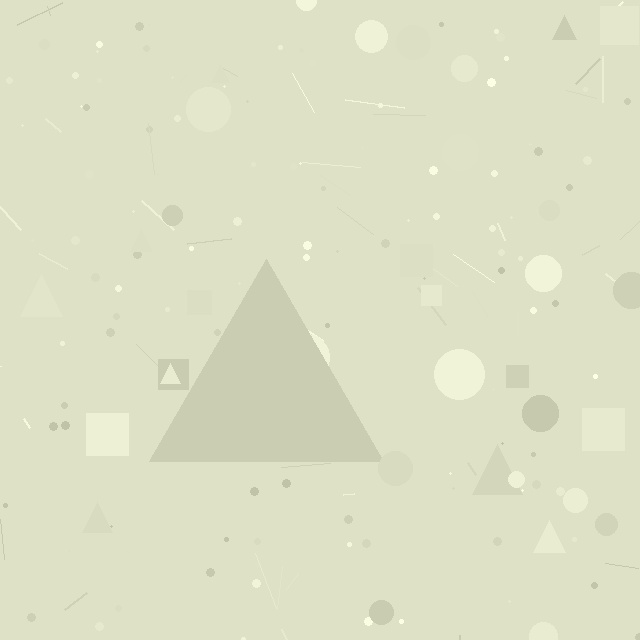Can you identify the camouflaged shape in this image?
The camouflaged shape is a triangle.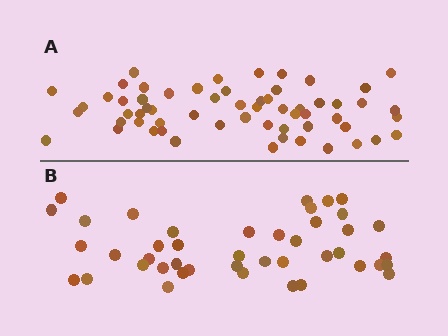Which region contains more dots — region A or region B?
Region A (the top region) has more dots.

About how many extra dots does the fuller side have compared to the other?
Region A has approximately 15 more dots than region B.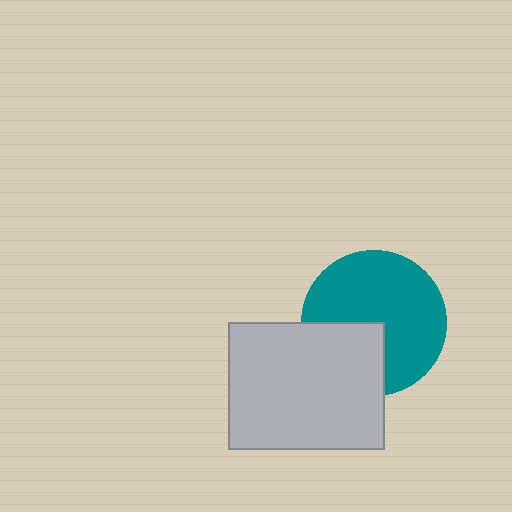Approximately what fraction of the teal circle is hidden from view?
Roughly 31% of the teal circle is hidden behind the light gray rectangle.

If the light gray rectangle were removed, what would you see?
You would see the complete teal circle.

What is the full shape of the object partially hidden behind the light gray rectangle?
The partially hidden object is a teal circle.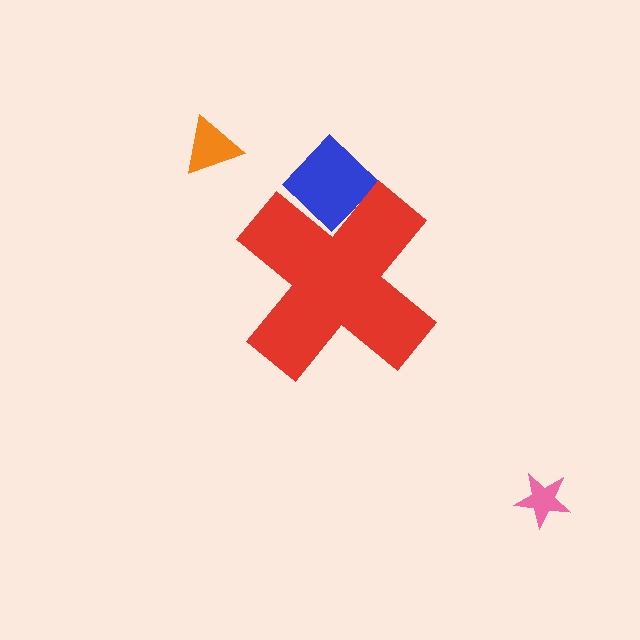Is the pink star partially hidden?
No, the pink star is fully visible.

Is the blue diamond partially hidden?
Yes, the blue diamond is partially hidden behind the red cross.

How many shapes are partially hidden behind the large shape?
1 shape is partially hidden.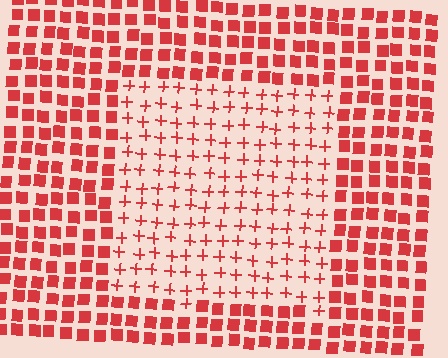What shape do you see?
I see a rectangle.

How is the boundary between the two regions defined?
The boundary is defined by a change in element shape: plus signs inside vs. squares outside. All elements share the same color and spacing.